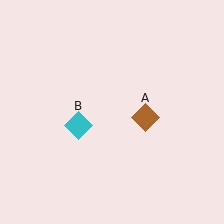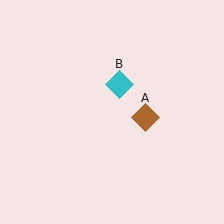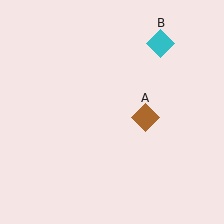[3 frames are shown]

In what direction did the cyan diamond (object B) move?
The cyan diamond (object B) moved up and to the right.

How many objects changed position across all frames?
1 object changed position: cyan diamond (object B).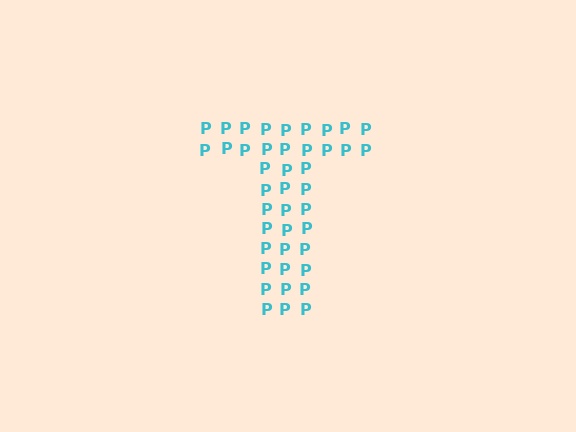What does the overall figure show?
The overall figure shows the letter T.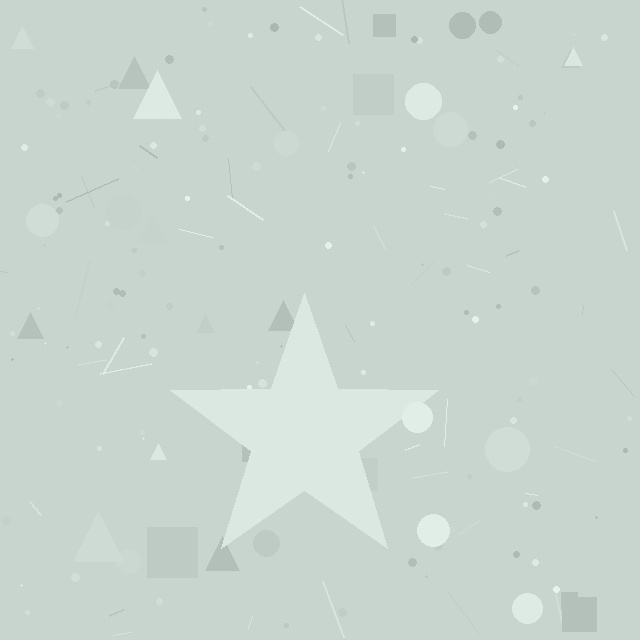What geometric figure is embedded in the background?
A star is embedded in the background.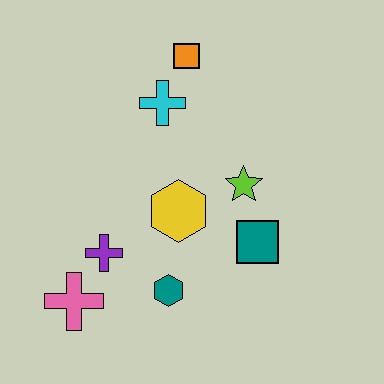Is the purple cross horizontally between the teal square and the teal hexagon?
No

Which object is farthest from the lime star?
The pink cross is farthest from the lime star.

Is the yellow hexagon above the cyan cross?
No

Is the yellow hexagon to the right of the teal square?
No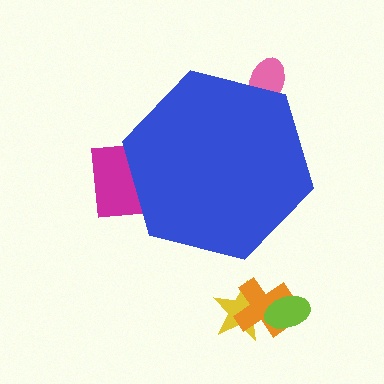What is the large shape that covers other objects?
A blue hexagon.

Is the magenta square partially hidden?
Yes, the magenta square is partially hidden behind the blue hexagon.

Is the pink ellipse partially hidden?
Yes, the pink ellipse is partially hidden behind the blue hexagon.